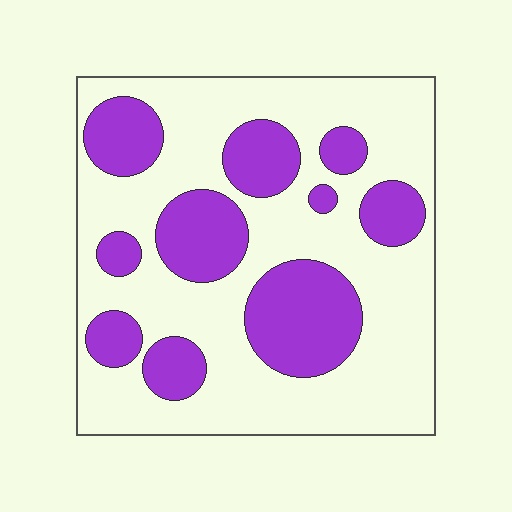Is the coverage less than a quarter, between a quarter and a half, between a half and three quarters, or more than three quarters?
Between a quarter and a half.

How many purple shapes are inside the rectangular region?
10.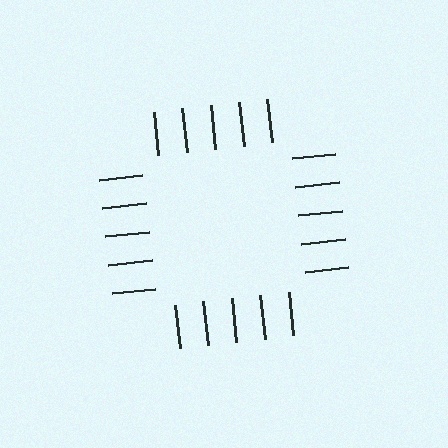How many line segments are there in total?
20 — 5 along each of the 4 edges.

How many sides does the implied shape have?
4 sides — the line-ends trace a square.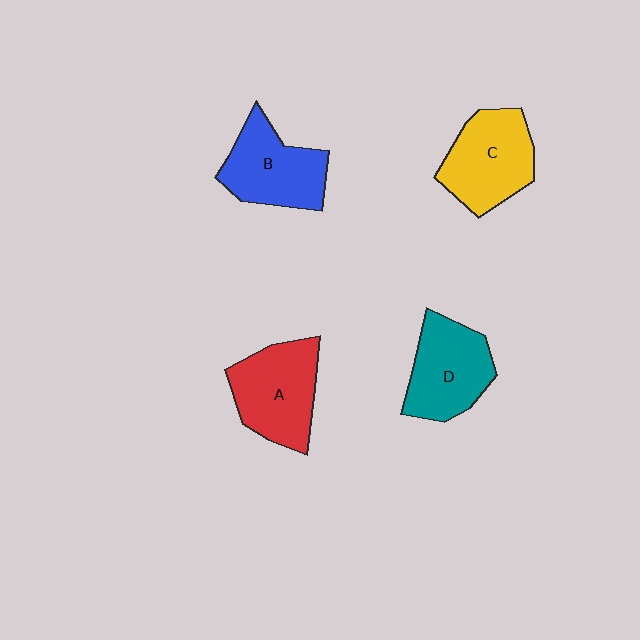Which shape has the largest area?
Shape A (red).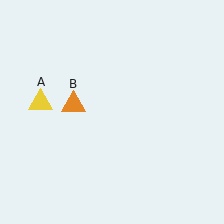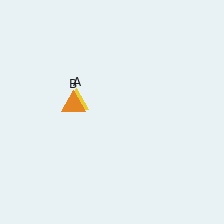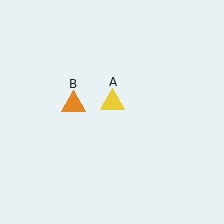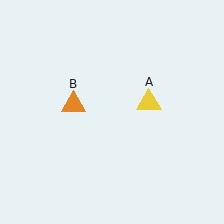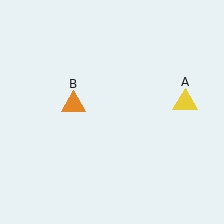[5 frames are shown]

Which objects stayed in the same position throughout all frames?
Orange triangle (object B) remained stationary.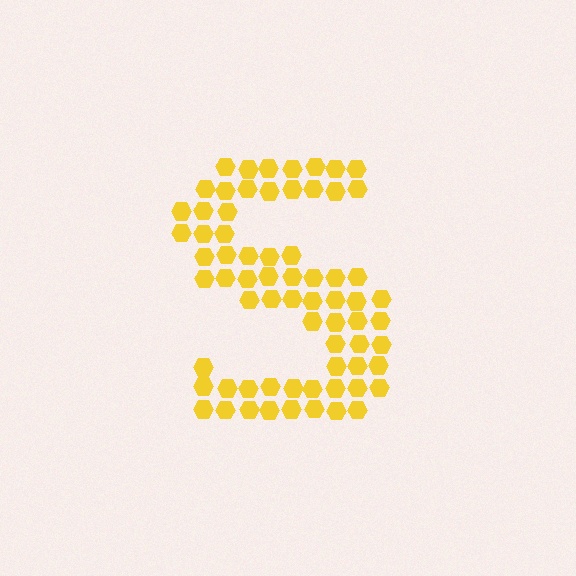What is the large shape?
The large shape is the letter S.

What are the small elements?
The small elements are hexagons.